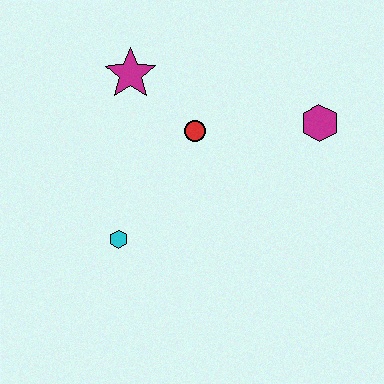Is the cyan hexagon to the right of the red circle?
No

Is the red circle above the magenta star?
No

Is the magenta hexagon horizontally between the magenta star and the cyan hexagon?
No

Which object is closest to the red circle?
The magenta star is closest to the red circle.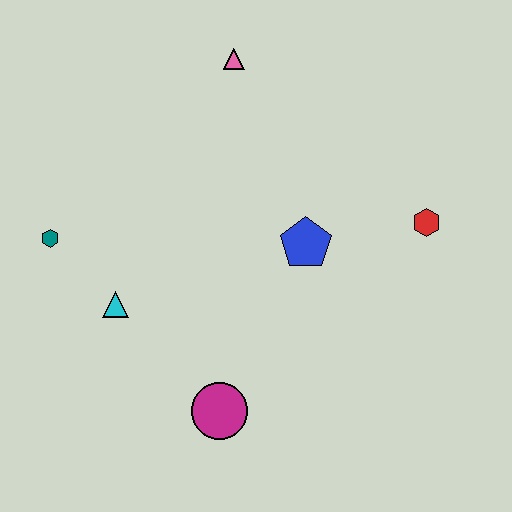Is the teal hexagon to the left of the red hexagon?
Yes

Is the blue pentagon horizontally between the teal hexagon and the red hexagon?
Yes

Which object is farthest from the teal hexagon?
The red hexagon is farthest from the teal hexagon.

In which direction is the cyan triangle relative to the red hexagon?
The cyan triangle is to the left of the red hexagon.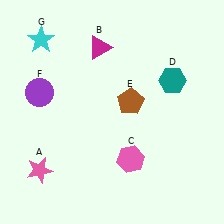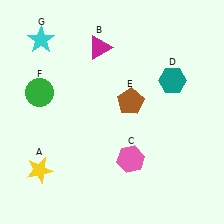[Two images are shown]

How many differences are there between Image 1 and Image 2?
There are 2 differences between the two images.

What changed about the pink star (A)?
In Image 1, A is pink. In Image 2, it changed to yellow.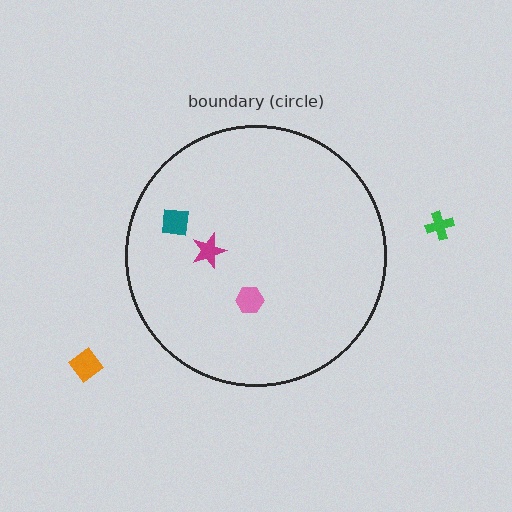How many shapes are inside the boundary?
3 inside, 2 outside.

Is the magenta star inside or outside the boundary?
Inside.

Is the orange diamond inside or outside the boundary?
Outside.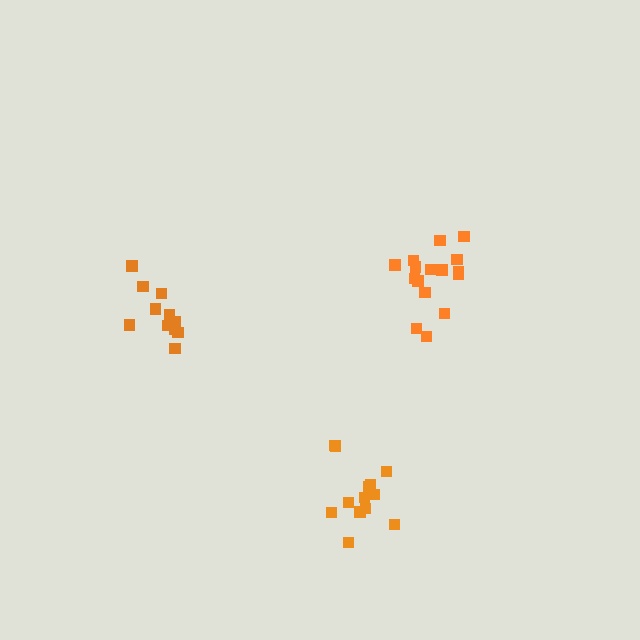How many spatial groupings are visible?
There are 3 spatial groupings.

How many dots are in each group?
Group 1: 12 dots, Group 2: 16 dots, Group 3: 13 dots (41 total).